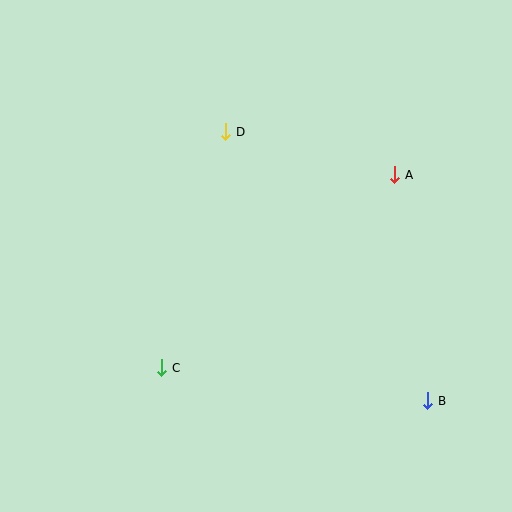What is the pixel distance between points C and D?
The distance between C and D is 245 pixels.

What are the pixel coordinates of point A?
Point A is at (395, 175).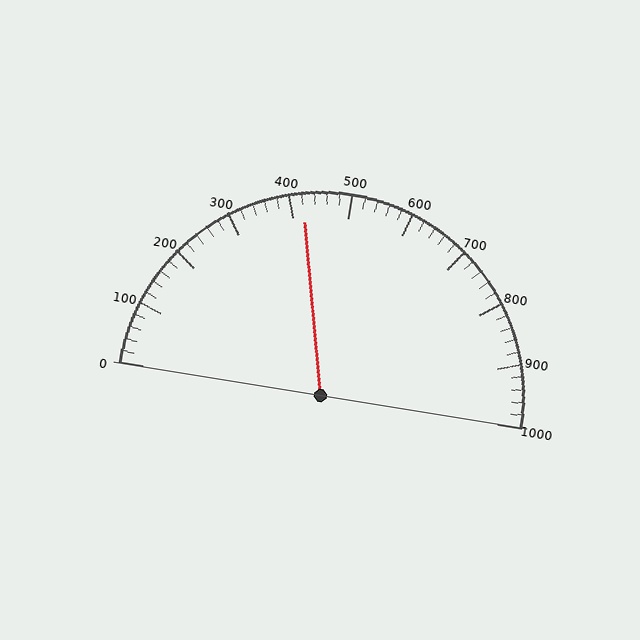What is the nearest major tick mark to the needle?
The nearest major tick mark is 400.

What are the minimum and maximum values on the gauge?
The gauge ranges from 0 to 1000.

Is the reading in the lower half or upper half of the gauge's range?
The reading is in the lower half of the range (0 to 1000).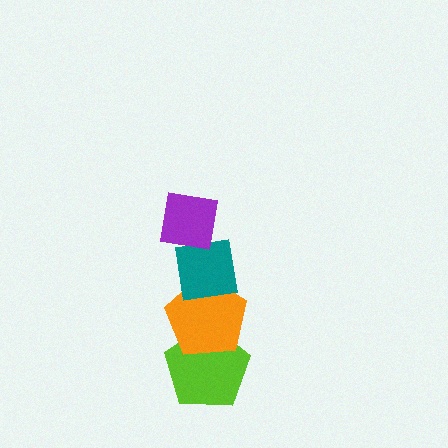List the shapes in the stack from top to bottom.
From top to bottom: the purple square, the teal square, the orange pentagon, the lime pentagon.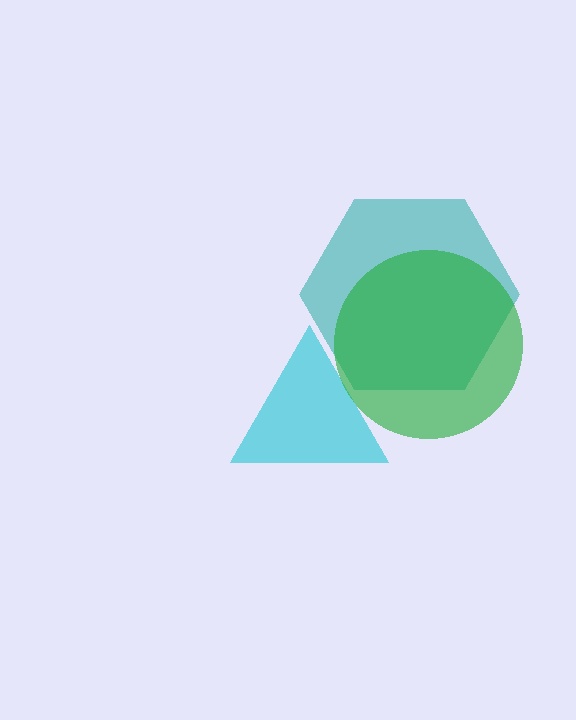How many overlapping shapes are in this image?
There are 3 overlapping shapes in the image.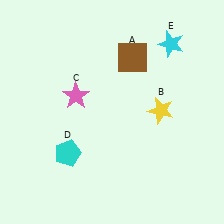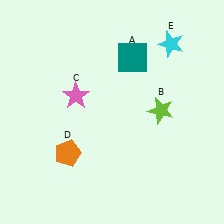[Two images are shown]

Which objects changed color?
A changed from brown to teal. B changed from yellow to lime. D changed from cyan to orange.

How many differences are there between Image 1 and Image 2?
There are 3 differences between the two images.